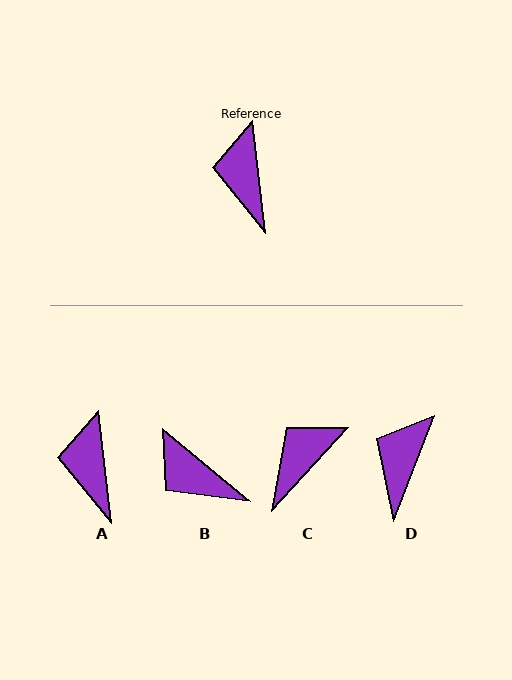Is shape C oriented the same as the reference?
No, it is off by about 49 degrees.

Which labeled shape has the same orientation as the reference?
A.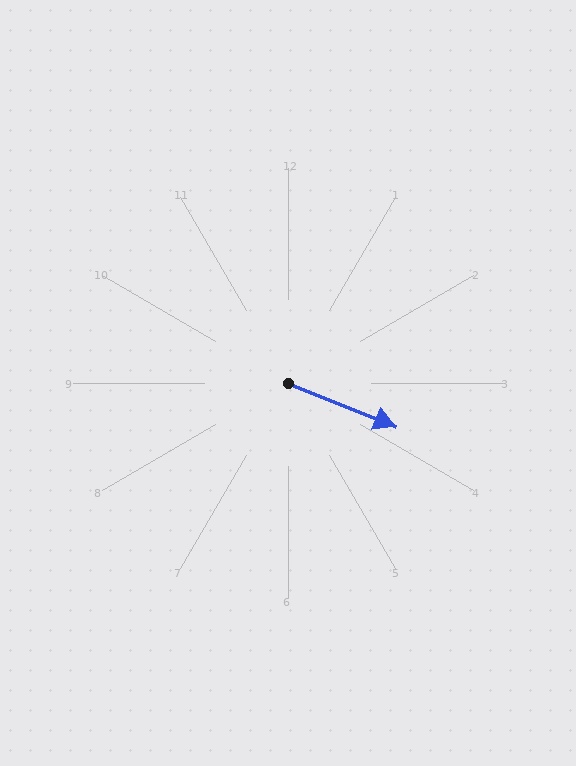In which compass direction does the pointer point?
East.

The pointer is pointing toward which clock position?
Roughly 4 o'clock.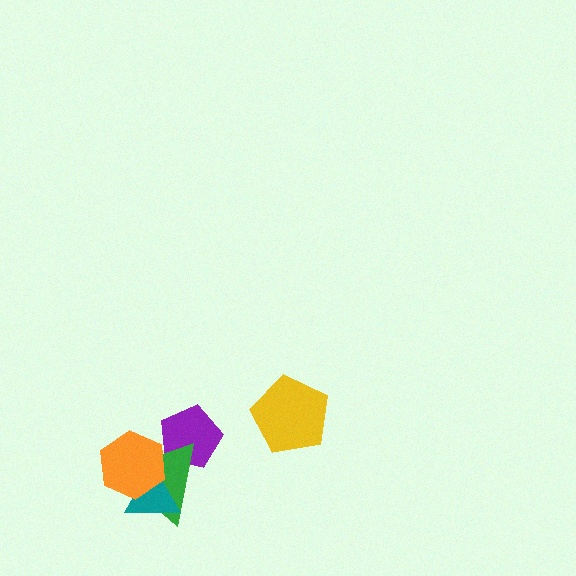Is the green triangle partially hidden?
Yes, it is partially covered by another shape.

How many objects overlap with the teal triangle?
2 objects overlap with the teal triangle.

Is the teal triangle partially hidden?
Yes, it is partially covered by another shape.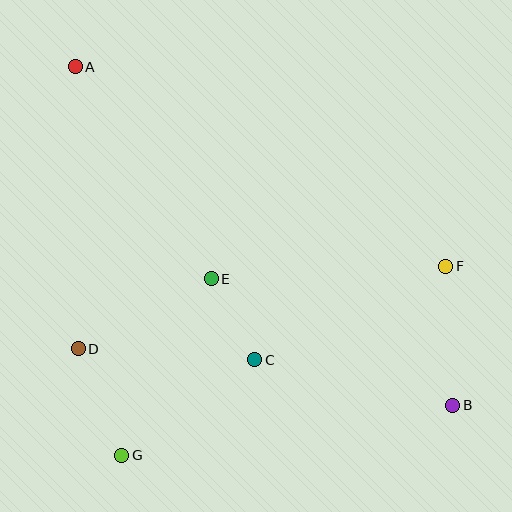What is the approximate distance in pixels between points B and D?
The distance between B and D is approximately 379 pixels.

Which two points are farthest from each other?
Points A and B are farthest from each other.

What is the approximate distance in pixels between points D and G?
The distance between D and G is approximately 115 pixels.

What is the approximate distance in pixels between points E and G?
The distance between E and G is approximately 198 pixels.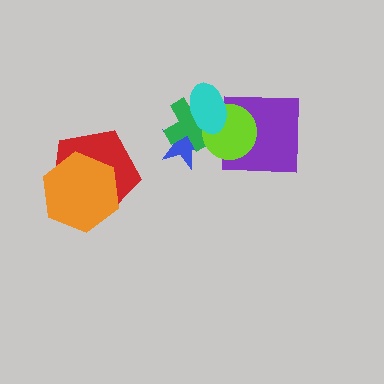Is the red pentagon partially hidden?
Yes, it is partially covered by another shape.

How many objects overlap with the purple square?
1 object overlaps with the purple square.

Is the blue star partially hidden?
Yes, it is partially covered by another shape.